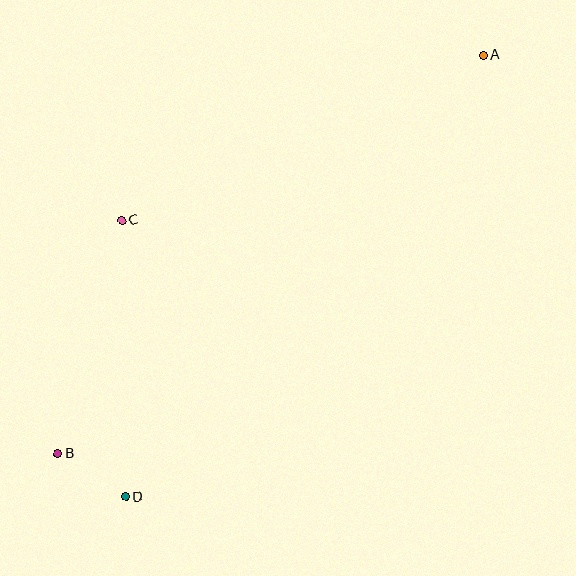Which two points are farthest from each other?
Points A and B are farthest from each other.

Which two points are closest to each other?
Points B and D are closest to each other.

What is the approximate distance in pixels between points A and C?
The distance between A and C is approximately 397 pixels.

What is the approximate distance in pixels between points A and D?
The distance between A and D is approximately 568 pixels.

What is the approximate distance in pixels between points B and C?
The distance between B and C is approximately 242 pixels.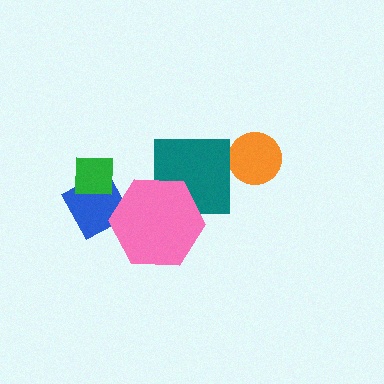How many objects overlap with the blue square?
2 objects overlap with the blue square.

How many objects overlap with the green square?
1 object overlaps with the green square.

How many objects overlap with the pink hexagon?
2 objects overlap with the pink hexagon.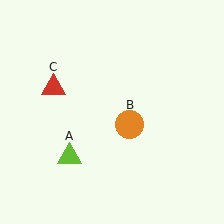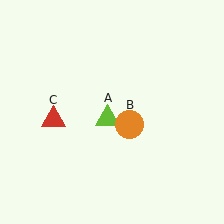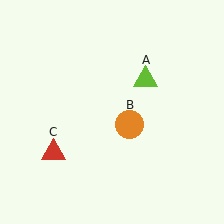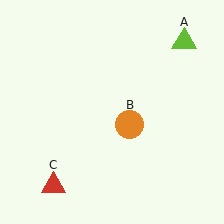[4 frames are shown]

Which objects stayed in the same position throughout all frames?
Orange circle (object B) remained stationary.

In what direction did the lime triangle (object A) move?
The lime triangle (object A) moved up and to the right.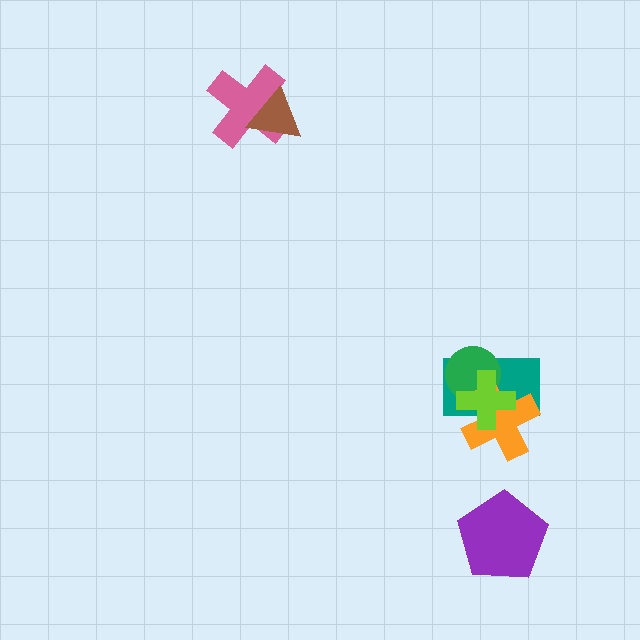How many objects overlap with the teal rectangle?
3 objects overlap with the teal rectangle.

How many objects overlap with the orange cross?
3 objects overlap with the orange cross.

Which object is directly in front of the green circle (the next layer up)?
The orange cross is directly in front of the green circle.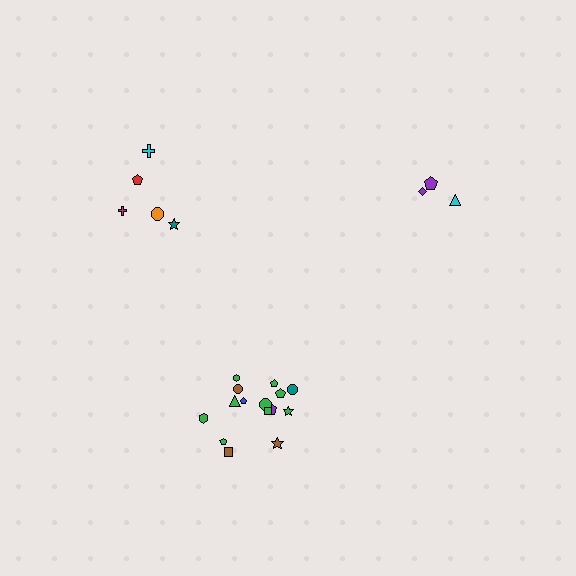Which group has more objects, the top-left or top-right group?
The top-left group.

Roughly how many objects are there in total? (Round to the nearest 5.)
Roughly 25 objects in total.